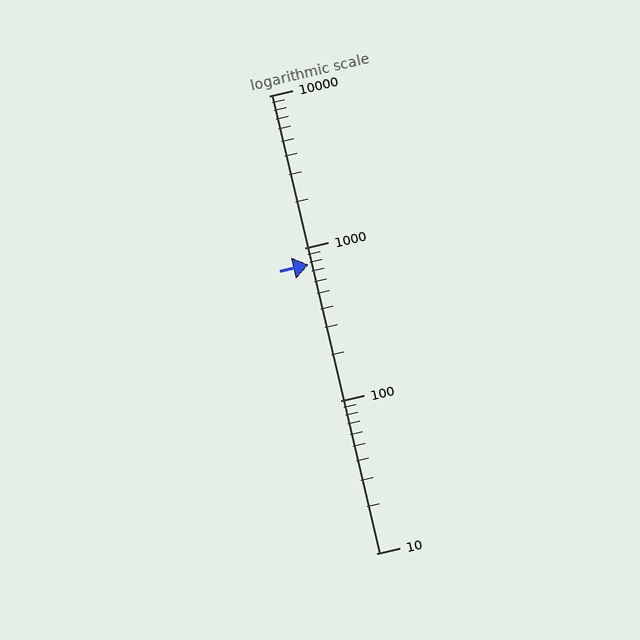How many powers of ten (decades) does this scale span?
The scale spans 3 decades, from 10 to 10000.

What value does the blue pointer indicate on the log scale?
The pointer indicates approximately 780.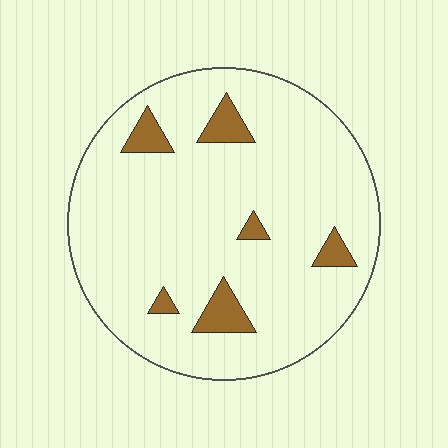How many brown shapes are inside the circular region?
6.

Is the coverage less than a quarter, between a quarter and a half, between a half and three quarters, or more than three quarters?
Less than a quarter.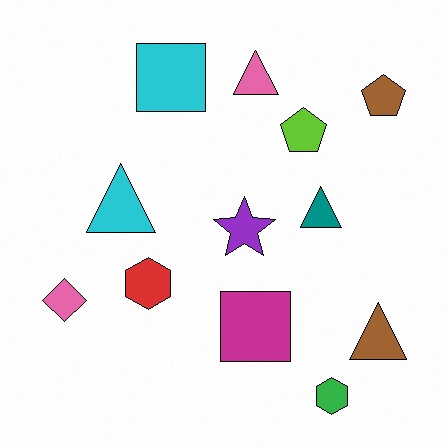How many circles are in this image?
There are no circles.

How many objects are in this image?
There are 12 objects.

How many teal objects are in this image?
There is 1 teal object.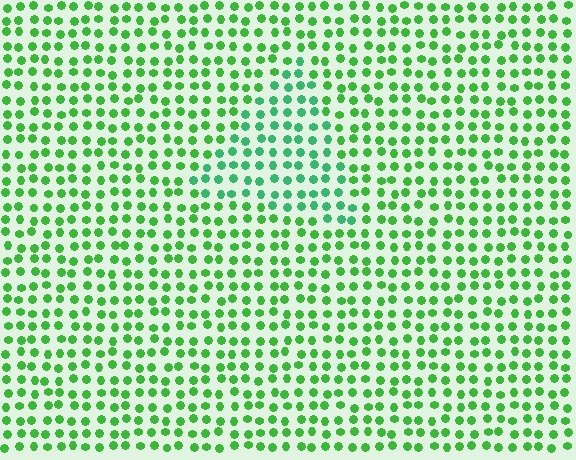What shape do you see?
I see a triangle.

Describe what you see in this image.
The image is filled with small green elements in a uniform arrangement. A triangle-shaped region is visible where the elements are tinted to a slightly different hue, forming a subtle color boundary.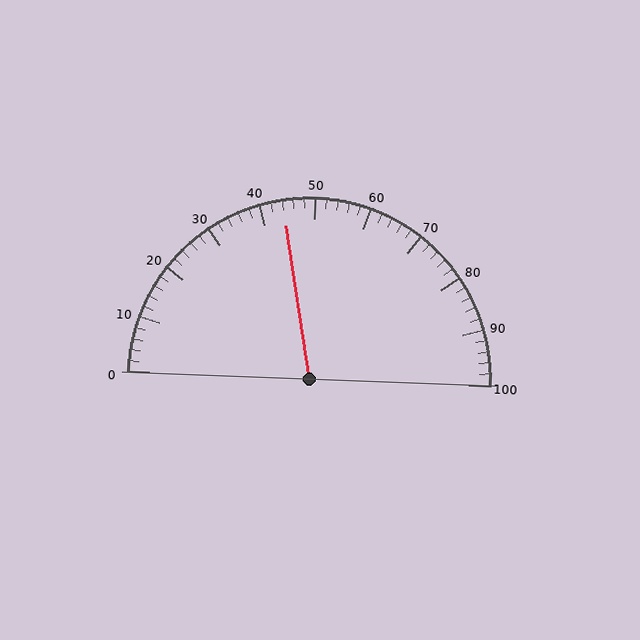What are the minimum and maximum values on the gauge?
The gauge ranges from 0 to 100.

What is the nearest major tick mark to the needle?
The nearest major tick mark is 40.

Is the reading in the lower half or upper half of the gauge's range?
The reading is in the lower half of the range (0 to 100).